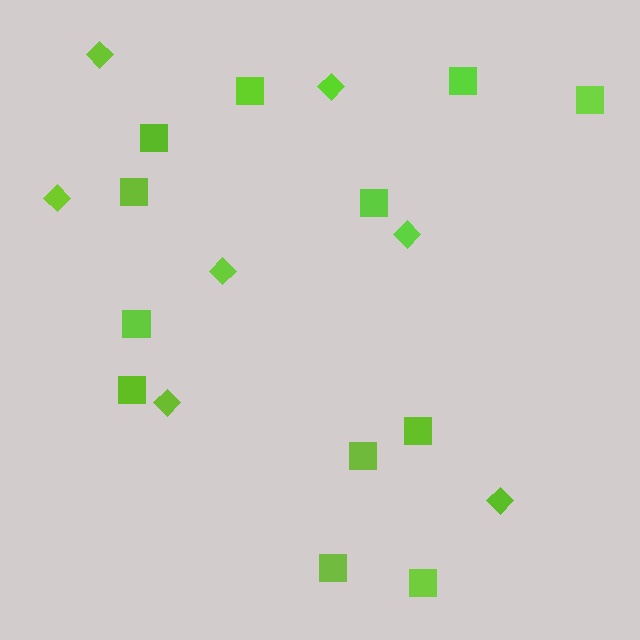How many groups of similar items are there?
There are 2 groups: one group of squares (12) and one group of diamonds (7).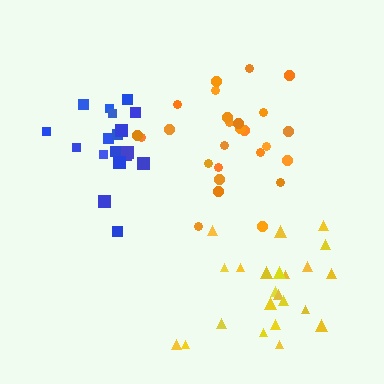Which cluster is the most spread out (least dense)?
Yellow.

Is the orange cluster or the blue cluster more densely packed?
Blue.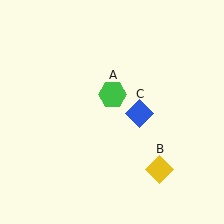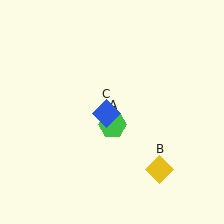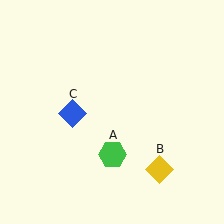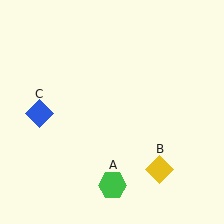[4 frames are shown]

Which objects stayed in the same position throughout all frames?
Yellow diamond (object B) remained stationary.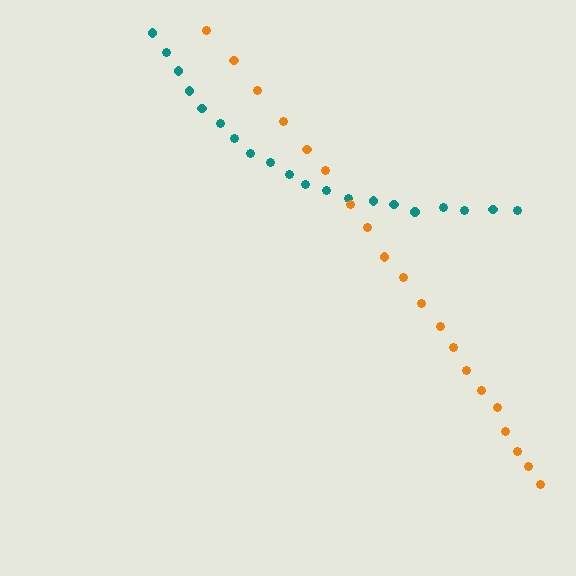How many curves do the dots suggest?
There are 2 distinct paths.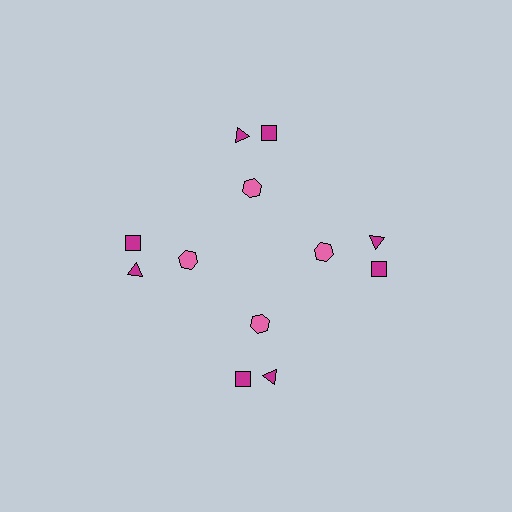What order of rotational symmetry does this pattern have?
This pattern has 4-fold rotational symmetry.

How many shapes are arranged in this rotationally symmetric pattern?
There are 12 shapes, arranged in 4 groups of 3.